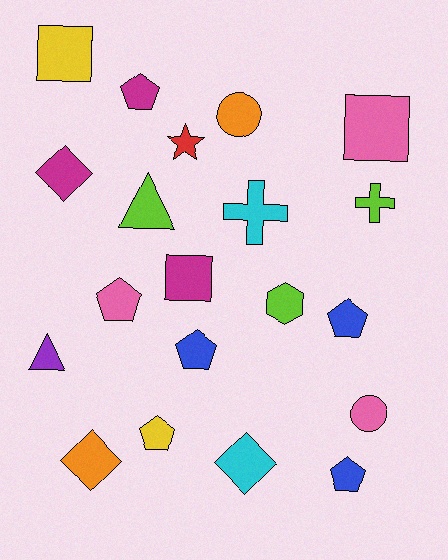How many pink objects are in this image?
There are 3 pink objects.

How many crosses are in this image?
There are 2 crosses.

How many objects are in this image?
There are 20 objects.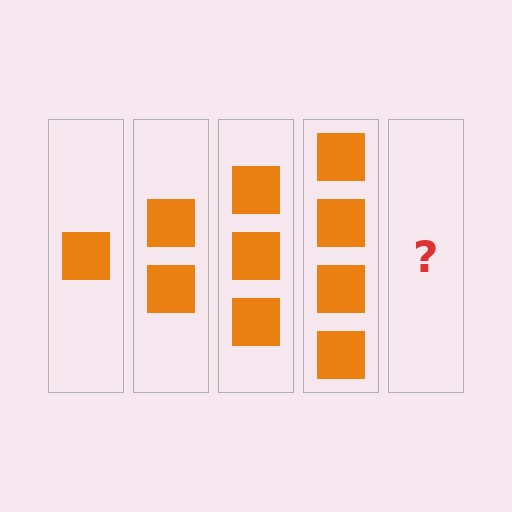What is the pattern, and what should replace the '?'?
The pattern is that each step adds one more square. The '?' should be 5 squares.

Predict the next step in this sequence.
The next step is 5 squares.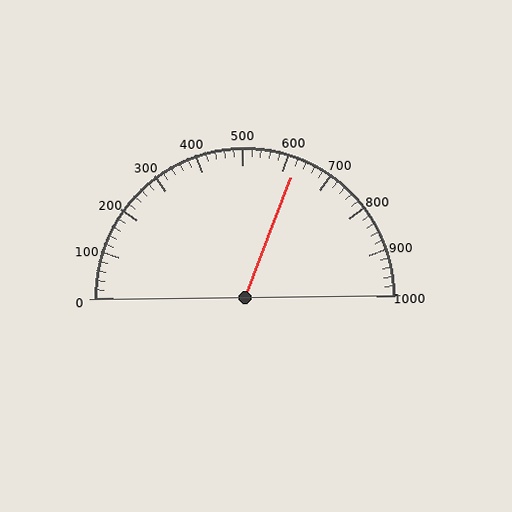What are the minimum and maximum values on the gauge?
The gauge ranges from 0 to 1000.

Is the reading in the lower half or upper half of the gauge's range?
The reading is in the upper half of the range (0 to 1000).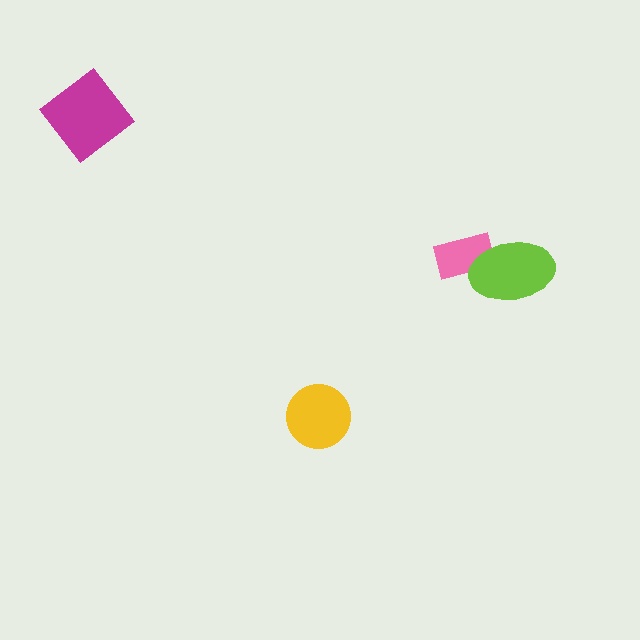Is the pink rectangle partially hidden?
Yes, it is partially covered by another shape.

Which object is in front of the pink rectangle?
The lime ellipse is in front of the pink rectangle.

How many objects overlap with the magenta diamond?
0 objects overlap with the magenta diamond.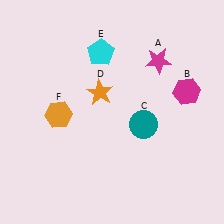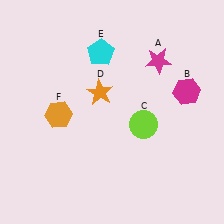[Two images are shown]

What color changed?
The circle (C) changed from teal in Image 1 to lime in Image 2.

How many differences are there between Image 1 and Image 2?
There is 1 difference between the two images.